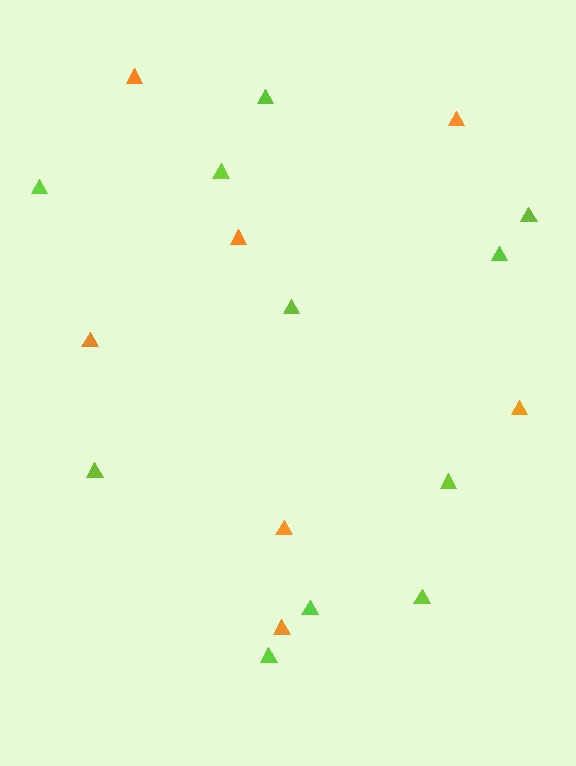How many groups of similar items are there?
There are 2 groups: one group of lime triangles (11) and one group of orange triangles (7).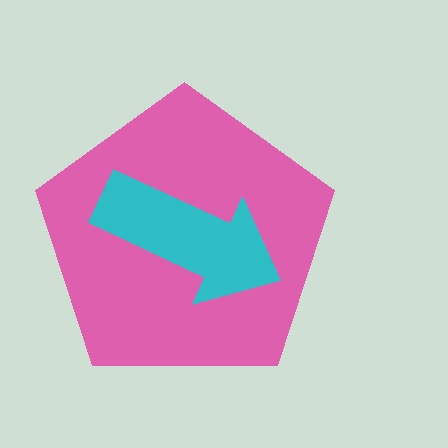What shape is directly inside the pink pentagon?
The cyan arrow.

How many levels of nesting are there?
2.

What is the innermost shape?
The cyan arrow.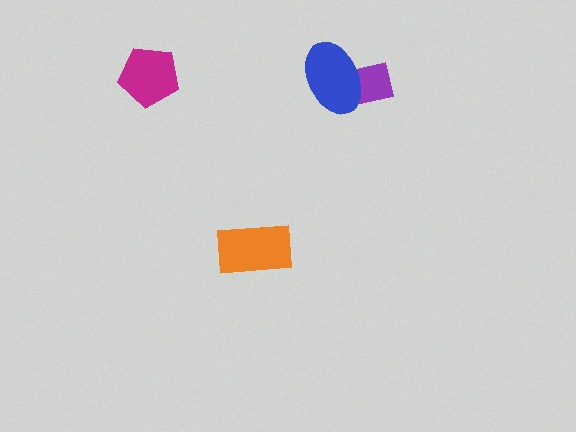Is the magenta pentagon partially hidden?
No, no other shape covers it.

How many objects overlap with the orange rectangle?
0 objects overlap with the orange rectangle.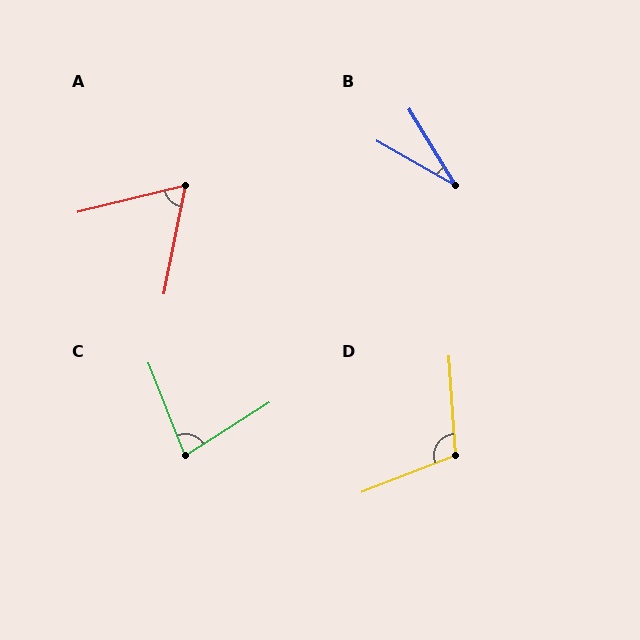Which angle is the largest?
D, at approximately 108 degrees.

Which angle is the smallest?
B, at approximately 29 degrees.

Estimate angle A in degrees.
Approximately 65 degrees.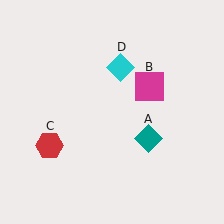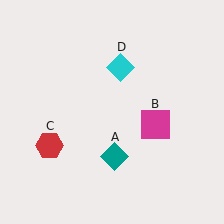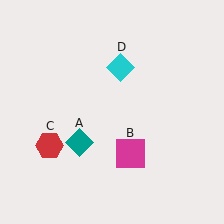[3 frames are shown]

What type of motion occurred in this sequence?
The teal diamond (object A), magenta square (object B) rotated clockwise around the center of the scene.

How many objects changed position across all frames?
2 objects changed position: teal diamond (object A), magenta square (object B).